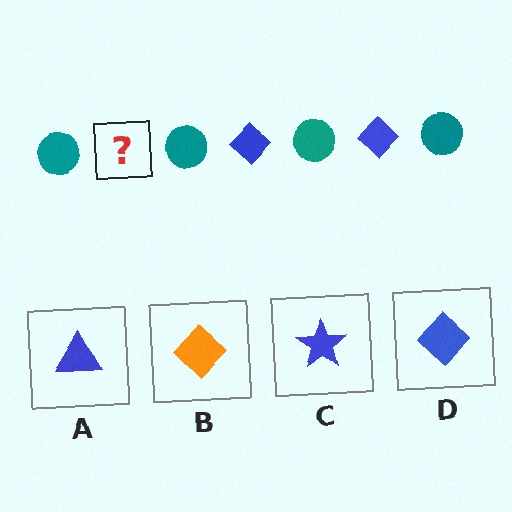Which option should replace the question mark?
Option D.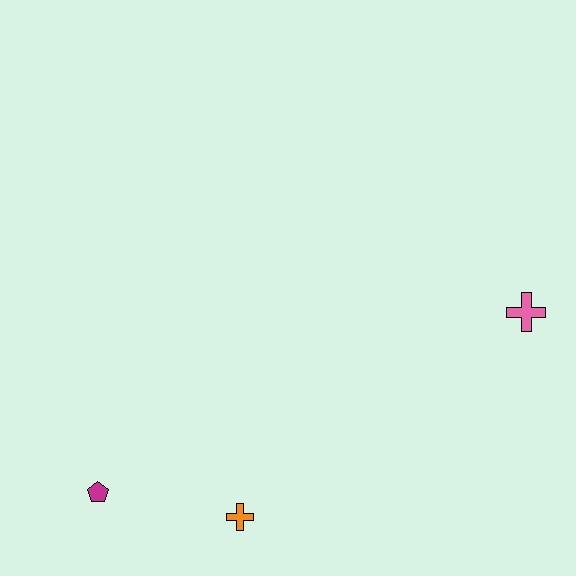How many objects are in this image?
There are 3 objects.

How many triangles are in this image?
There are no triangles.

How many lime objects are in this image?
There are no lime objects.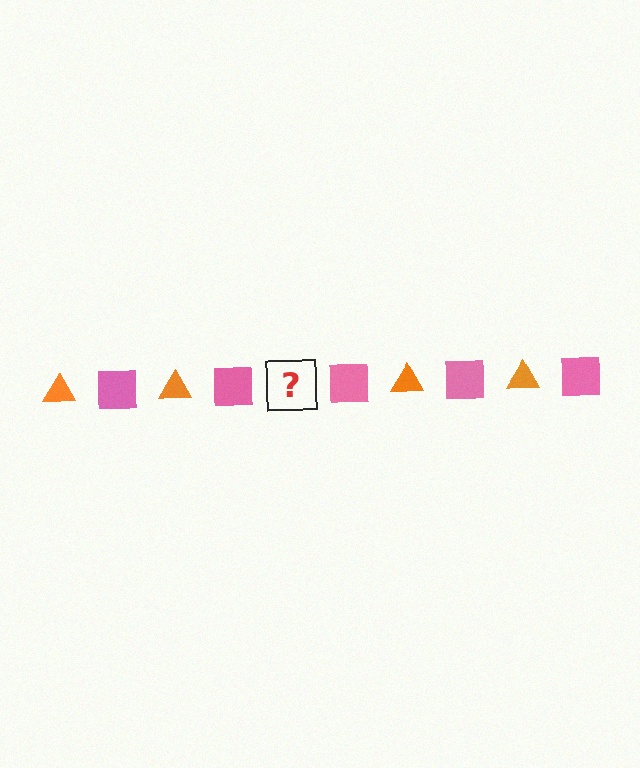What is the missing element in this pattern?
The missing element is an orange triangle.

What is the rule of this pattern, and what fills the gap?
The rule is that the pattern alternates between orange triangle and pink square. The gap should be filled with an orange triangle.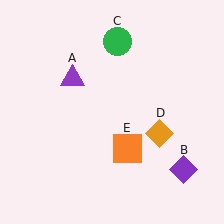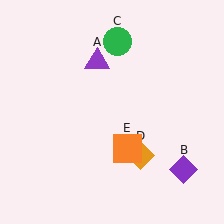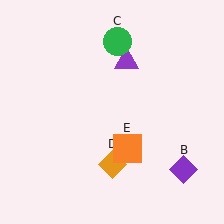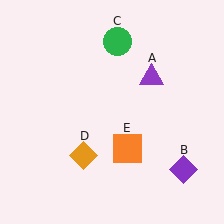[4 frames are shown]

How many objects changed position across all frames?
2 objects changed position: purple triangle (object A), orange diamond (object D).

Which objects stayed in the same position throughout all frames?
Purple diamond (object B) and green circle (object C) and orange square (object E) remained stationary.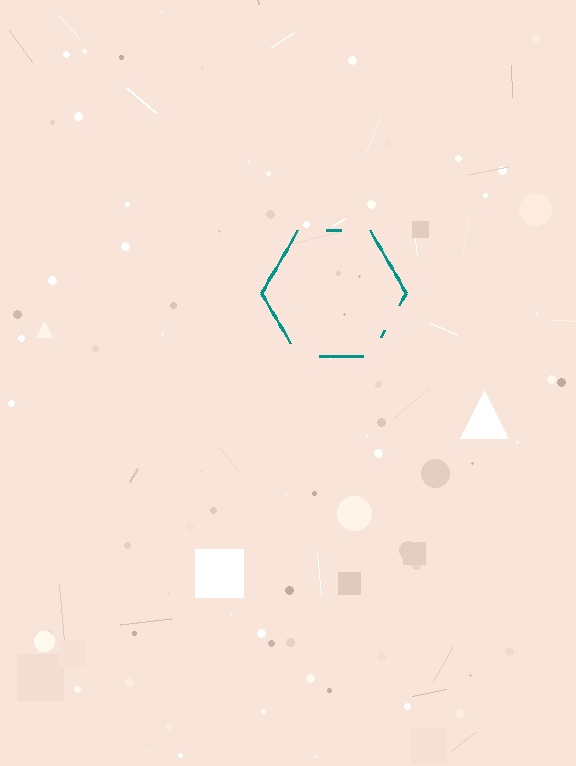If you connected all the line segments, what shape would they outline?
They would outline a hexagon.